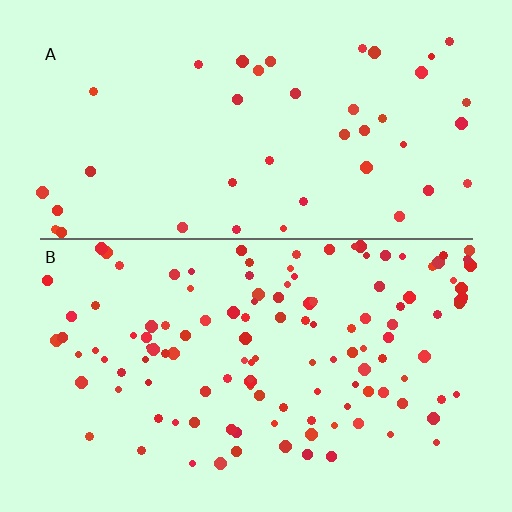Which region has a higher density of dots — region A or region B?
B (the bottom).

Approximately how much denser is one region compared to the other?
Approximately 3.0× — region B over region A.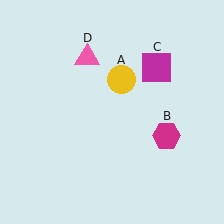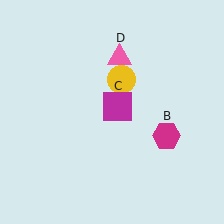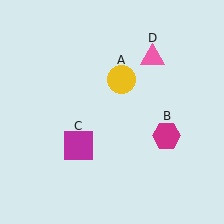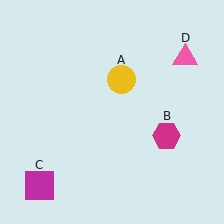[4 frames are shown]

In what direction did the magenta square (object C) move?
The magenta square (object C) moved down and to the left.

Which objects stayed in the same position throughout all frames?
Yellow circle (object A) and magenta hexagon (object B) remained stationary.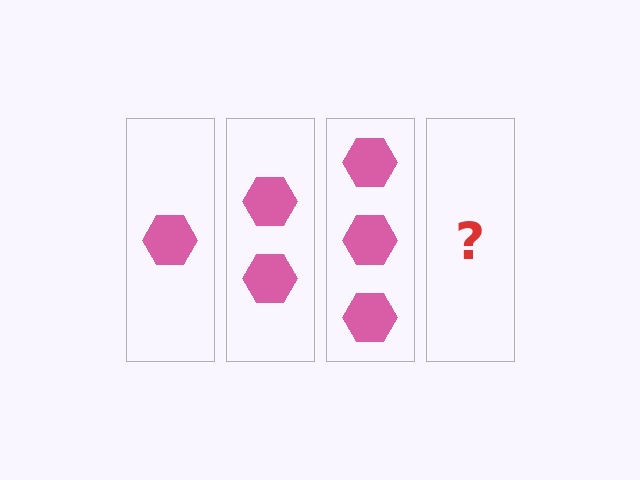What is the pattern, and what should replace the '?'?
The pattern is that each step adds one more hexagon. The '?' should be 4 hexagons.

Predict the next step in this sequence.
The next step is 4 hexagons.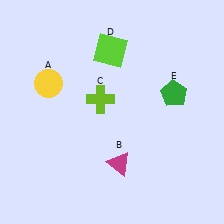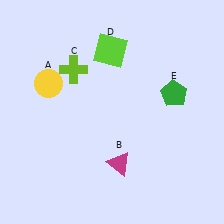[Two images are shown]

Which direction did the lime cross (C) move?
The lime cross (C) moved up.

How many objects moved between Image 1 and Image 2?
1 object moved between the two images.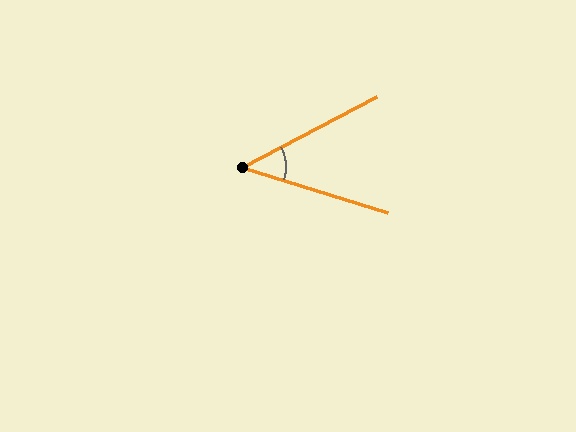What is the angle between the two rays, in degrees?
Approximately 45 degrees.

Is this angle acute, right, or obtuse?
It is acute.